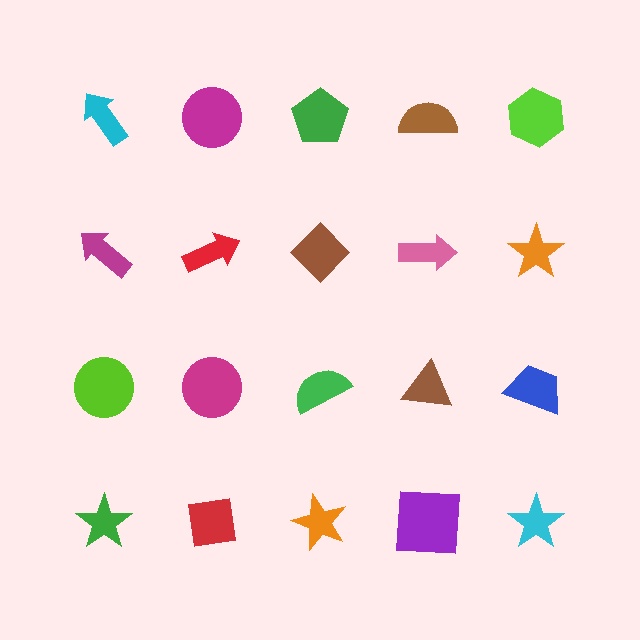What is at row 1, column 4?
A brown semicircle.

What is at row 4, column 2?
A red square.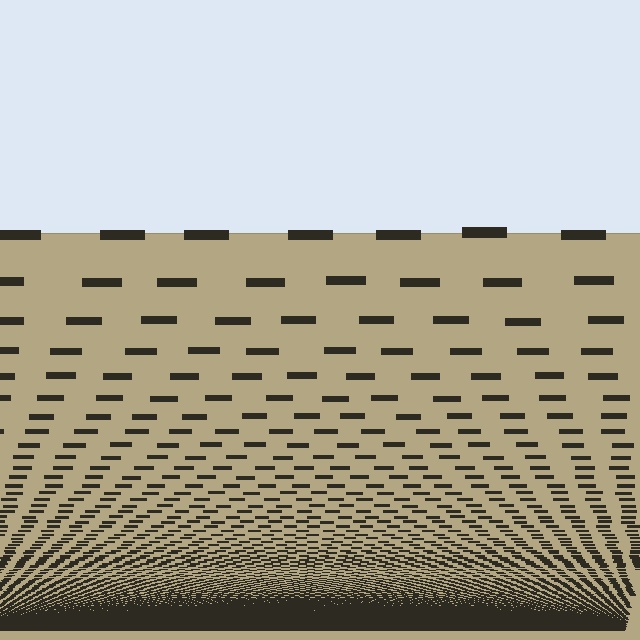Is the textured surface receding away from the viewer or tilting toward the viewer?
The surface appears to tilt toward the viewer. Texture elements get larger and sparser toward the top.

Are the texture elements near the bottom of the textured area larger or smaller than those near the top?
Smaller. The gradient is inverted — elements near the bottom are smaller and denser.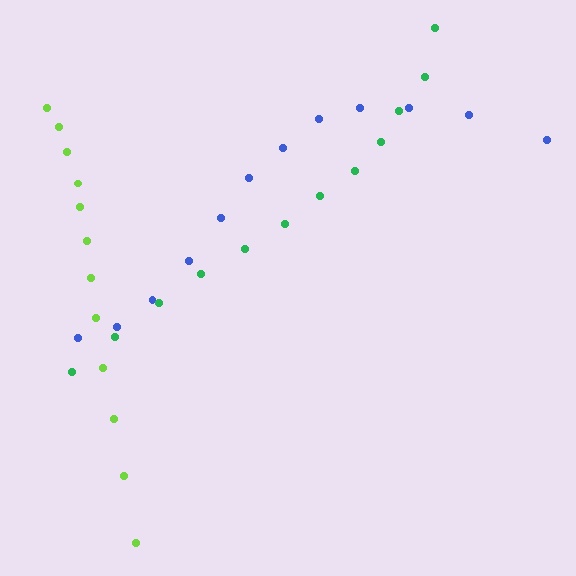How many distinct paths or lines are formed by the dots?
There are 3 distinct paths.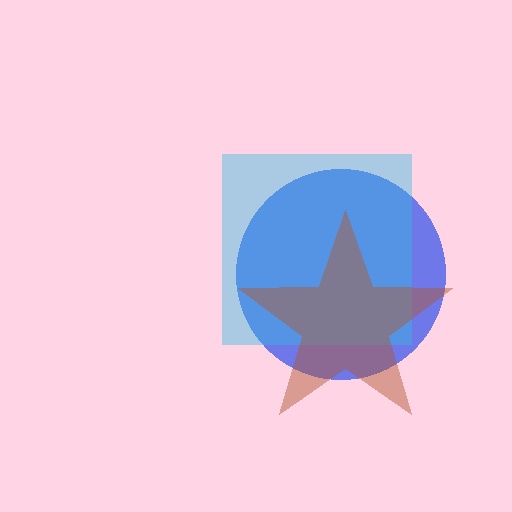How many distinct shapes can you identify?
There are 3 distinct shapes: a blue circle, a cyan square, a brown star.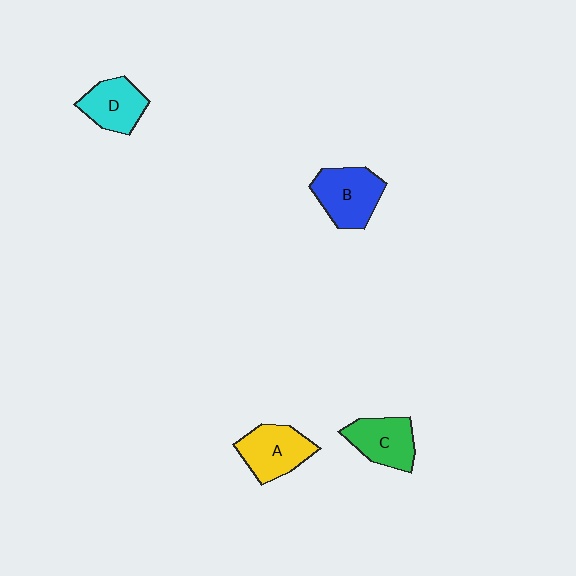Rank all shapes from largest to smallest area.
From largest to smallest: B (blue), A (yellow), C (green), D (cyan).